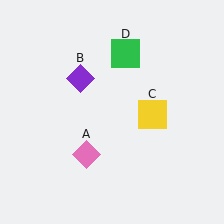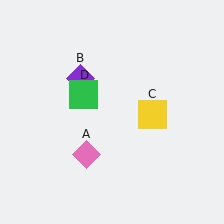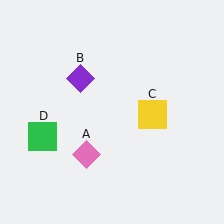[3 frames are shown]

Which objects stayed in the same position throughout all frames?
Pink diamond (object A) and purple diamond (object B) and yellow square (object C) remained stationary.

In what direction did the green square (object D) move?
The green square (object D) moved down and to the left.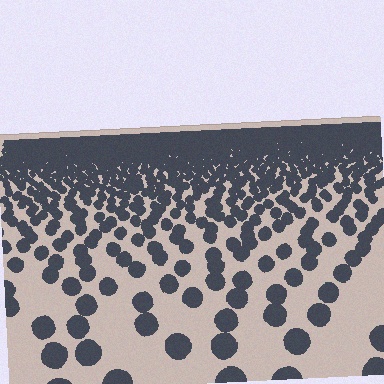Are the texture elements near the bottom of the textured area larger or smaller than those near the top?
Larger. Near the bottom, elements are closer to the viewer and appear at a bigger on-screen size.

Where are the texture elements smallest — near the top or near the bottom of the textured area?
Near the top.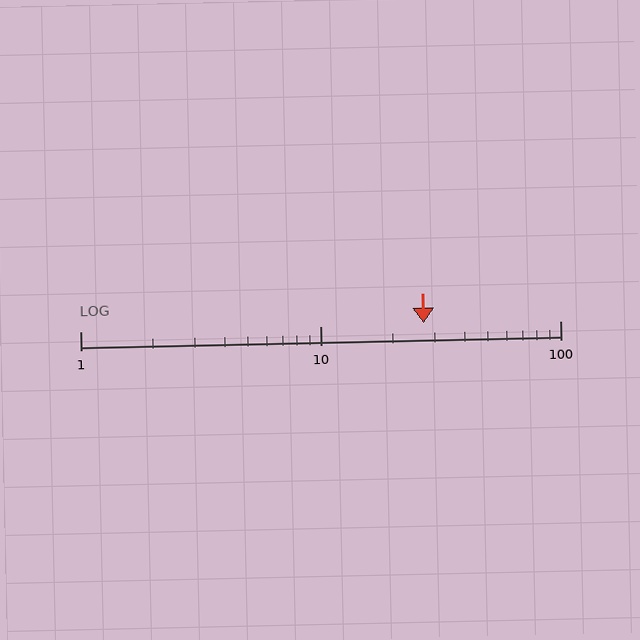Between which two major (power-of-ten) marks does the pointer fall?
The pointer is between 10 and 100.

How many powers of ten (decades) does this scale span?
The scale spans 2 decades, from 1 to 100.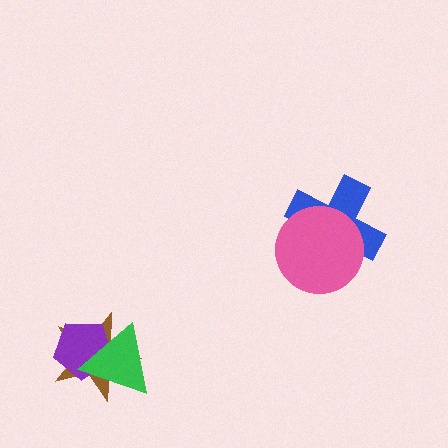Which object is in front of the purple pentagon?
The green triangle is in front of the purple pentagon.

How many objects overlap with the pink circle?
1 object overlaps with the pink circle.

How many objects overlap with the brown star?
2 objects overlap with the brown star.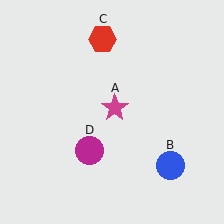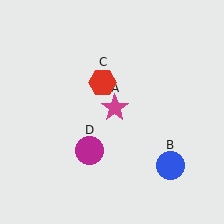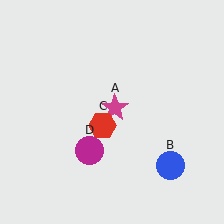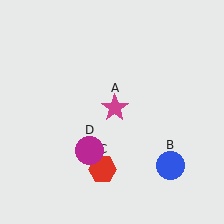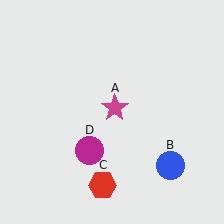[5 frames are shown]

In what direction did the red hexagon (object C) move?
The red hexagon (object C) moved down.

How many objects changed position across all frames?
1 object changed position: red hexagon (object C).